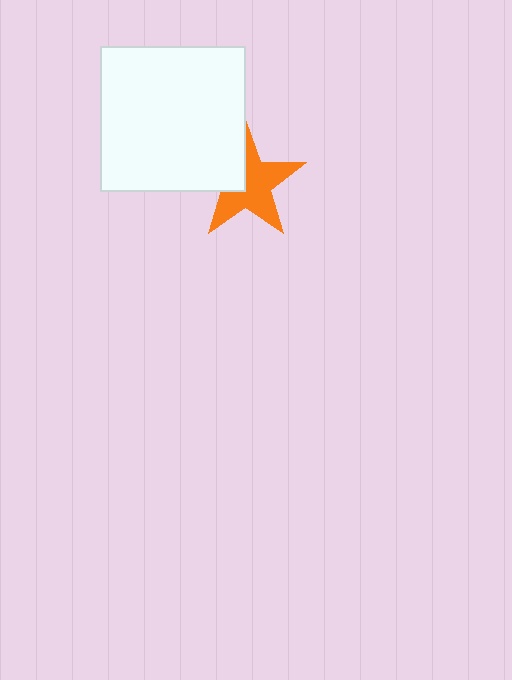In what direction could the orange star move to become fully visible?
The orange star could move toward the lower-right. That would shift it out from behind the white square entirely.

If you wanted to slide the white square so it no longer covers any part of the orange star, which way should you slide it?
Slide it toward the upper-left — that is the most direct way to separate the two shapes.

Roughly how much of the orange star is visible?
Most of it is visible (roughly 68%).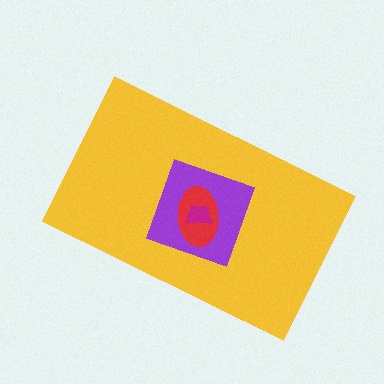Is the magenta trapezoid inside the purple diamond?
Yes.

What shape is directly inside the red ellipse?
The magenta trapezoid.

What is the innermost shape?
The magenta trapezoid.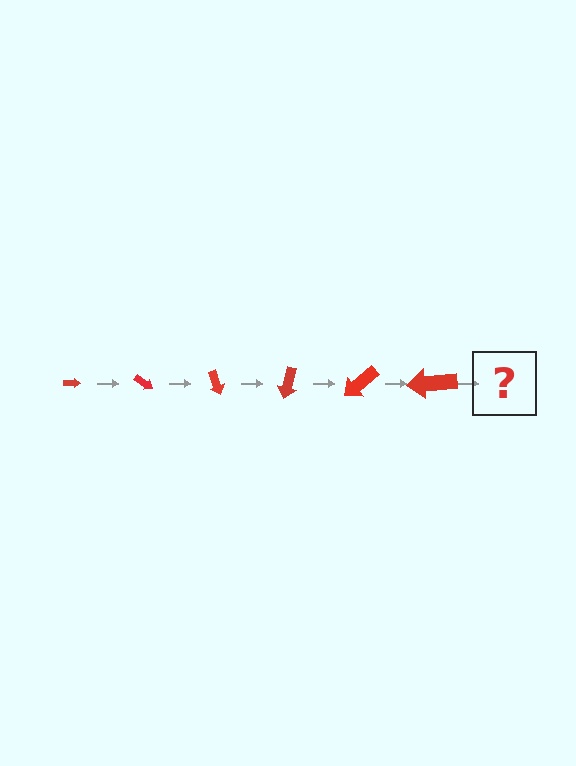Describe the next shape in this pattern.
It should be an arrow, larger than the previous one and rotated 210 degrees from the start.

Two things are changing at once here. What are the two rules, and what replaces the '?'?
The two rules are that the arrow grows larger each step and it rotates 35 degrees each step. The '?' should be an arrow, larger than the previous one and rotated 210 degrees from the start.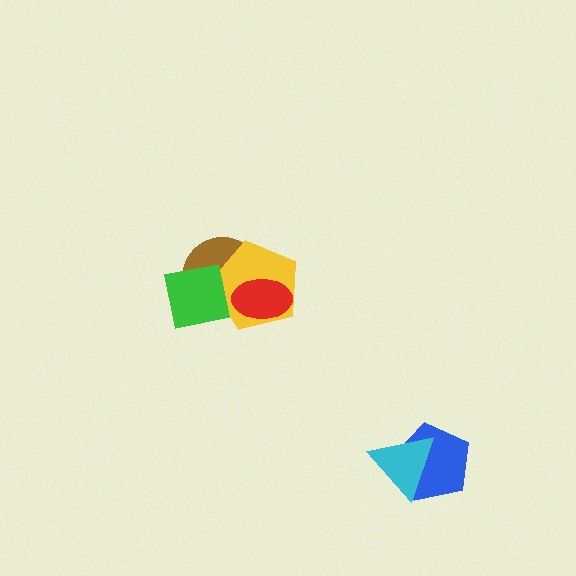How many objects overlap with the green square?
2 objects overlap with the green square.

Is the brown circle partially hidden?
Yes, it is partially covered by another shape.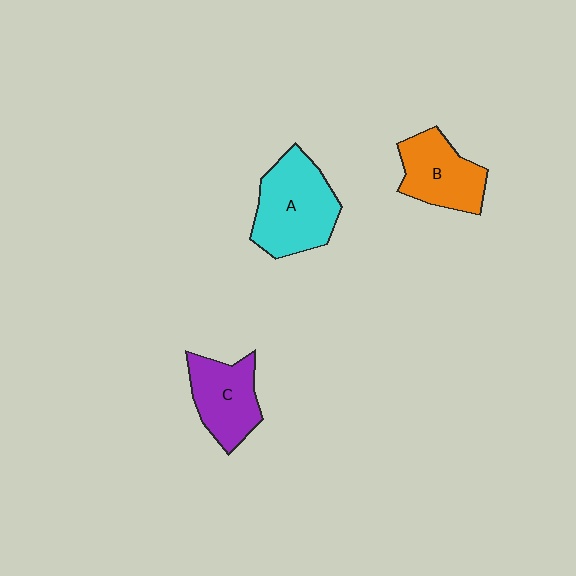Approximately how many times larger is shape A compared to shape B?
Approximately 1.3 times.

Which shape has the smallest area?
Shape C (purple).